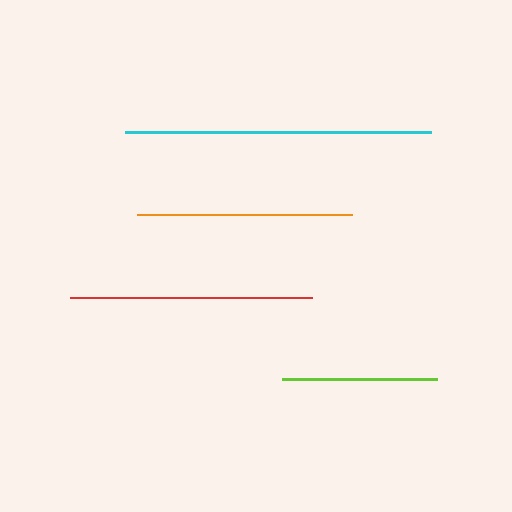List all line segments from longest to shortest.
From longest to shortest: cyan, red, orange, lime.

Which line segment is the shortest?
The lime line is the shortest at approximately 155 pixels.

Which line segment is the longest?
The cyan line is the longest at approximately 307 pixels.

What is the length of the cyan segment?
The cyan segment is approximately 307 pixels long.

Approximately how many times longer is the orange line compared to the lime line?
The orange line is approximately 1.4 times the length of the lime line.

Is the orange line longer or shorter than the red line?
The red line is longer than the orange line.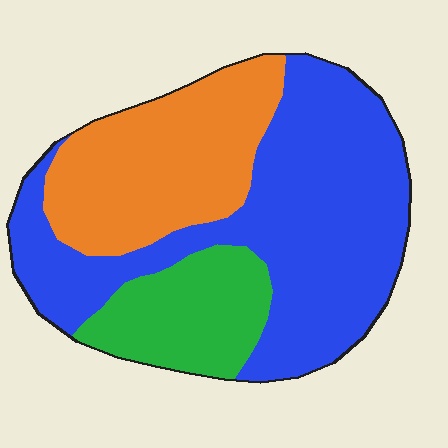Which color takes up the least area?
Green, at roughly 15%.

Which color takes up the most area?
Blue, at roughly 55%.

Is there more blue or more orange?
Blue.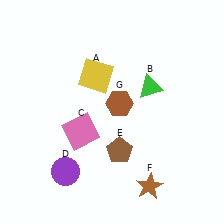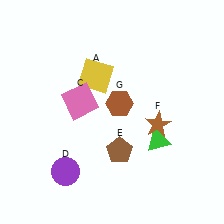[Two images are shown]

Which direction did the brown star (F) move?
The brown star (F) moved up.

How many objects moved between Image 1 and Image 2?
3 objects moved between the two images.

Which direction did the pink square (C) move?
The pink square (C) moved up.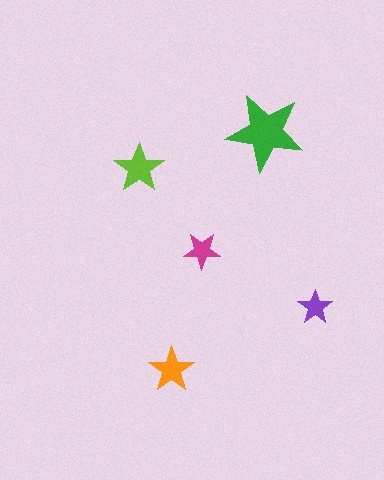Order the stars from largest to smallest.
the green one, the lime one, the orange one, the magenta one, the purple one.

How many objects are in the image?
There are 5 objects in the image.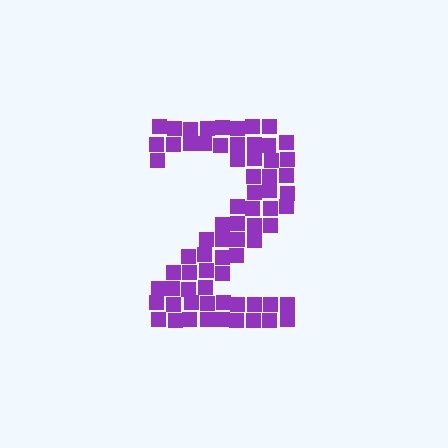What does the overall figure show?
The overall figure shows the digit 2.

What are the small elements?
The small elements are squares.